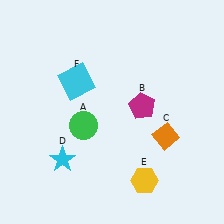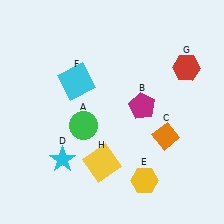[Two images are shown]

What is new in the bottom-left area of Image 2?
A yellow square (H) was added in the bottom-left area of Image 2.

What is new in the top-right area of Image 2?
A red hexagon (G) was added in the top-right area of Image 2.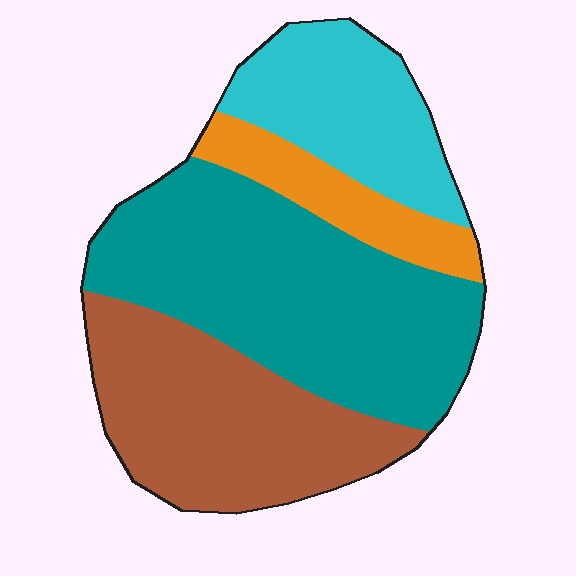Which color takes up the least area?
Orange, at roughly 10%.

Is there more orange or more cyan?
Cyan.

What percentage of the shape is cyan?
Cyan covers about 20% of the shape.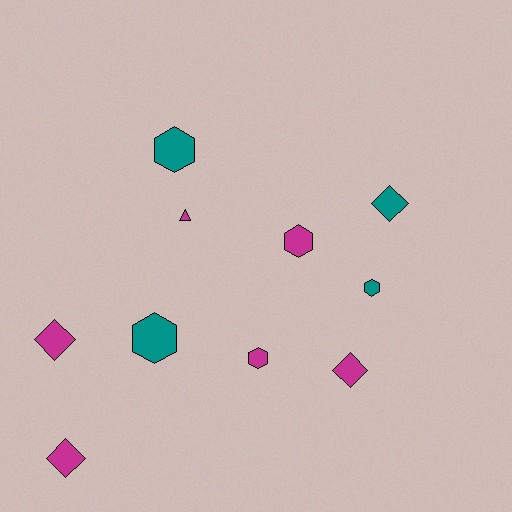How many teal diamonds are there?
There is 1 teal diamond.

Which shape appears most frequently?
Hexagon, with 5 objects.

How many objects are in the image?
There are 10 objects.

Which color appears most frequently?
Magenta, with 6 objects.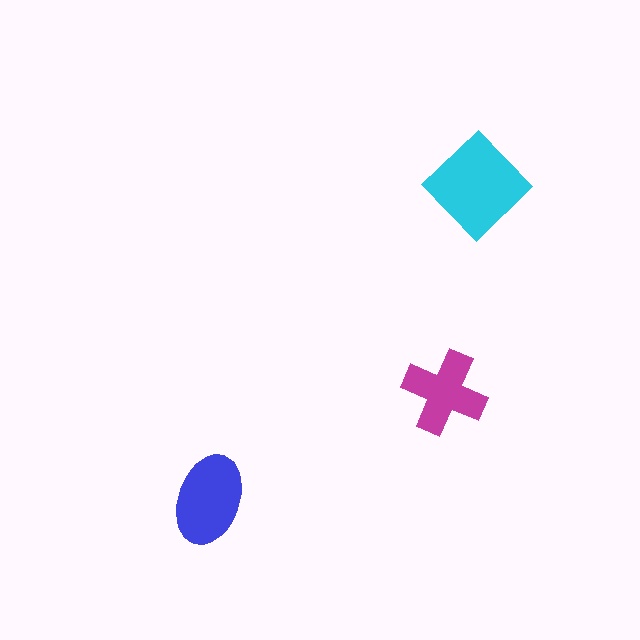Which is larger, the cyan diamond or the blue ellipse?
The cyan diamond.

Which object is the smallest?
The magenta cross.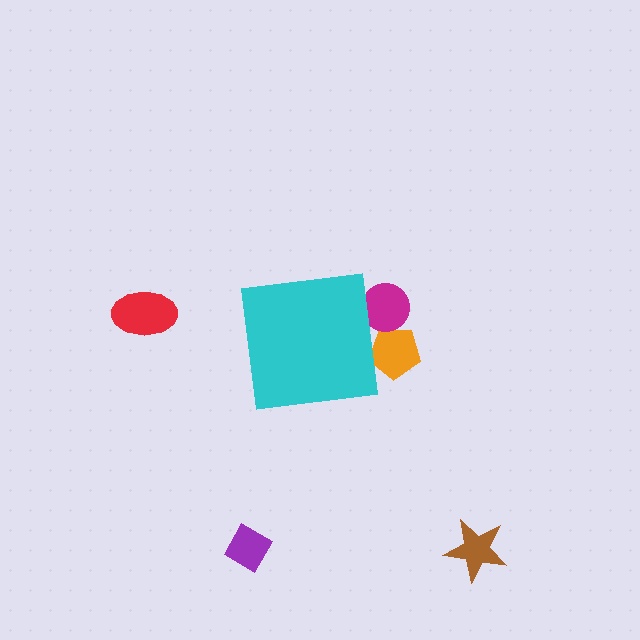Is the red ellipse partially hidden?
No, the red ellipse is fully visible.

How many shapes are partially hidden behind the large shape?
2 shapes are partially hidden.